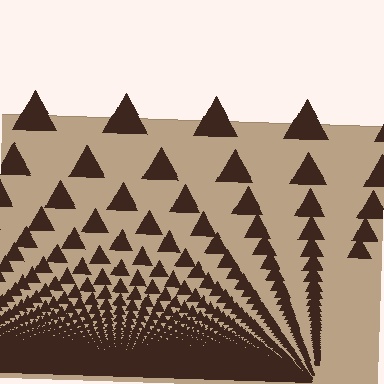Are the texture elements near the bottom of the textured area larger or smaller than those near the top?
Smaller. The gradient is inverted — elements near the bottom are smaller and denser.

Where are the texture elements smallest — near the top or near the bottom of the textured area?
Near the bottom.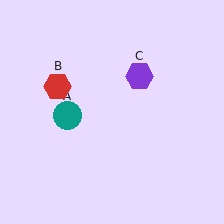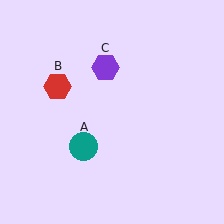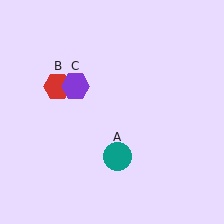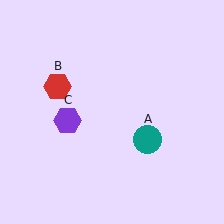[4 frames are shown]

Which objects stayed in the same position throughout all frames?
Red hexagon (object B) remained stationary.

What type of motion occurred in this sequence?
The teal circle (object A), purple hexagon (object C) rotated counterclockwise around the center of the scene.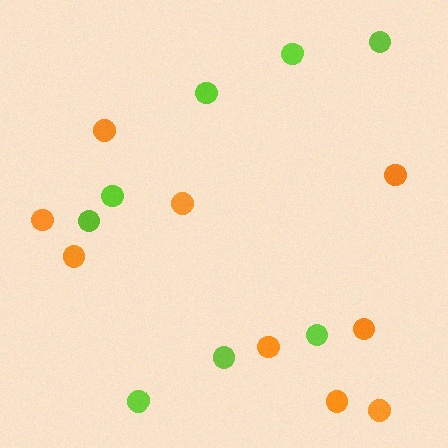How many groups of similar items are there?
There are 2 groups: one group of orange circles (9) and one group of lime circles (8).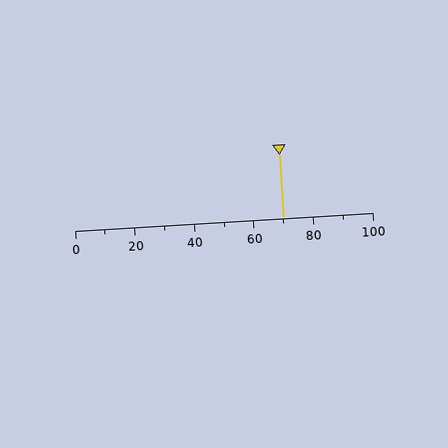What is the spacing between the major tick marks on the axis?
The major ticks are spaced 20 apart.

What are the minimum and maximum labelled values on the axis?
The axis runs from 0 to 100.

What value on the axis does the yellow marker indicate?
The marker indicates approximately 70.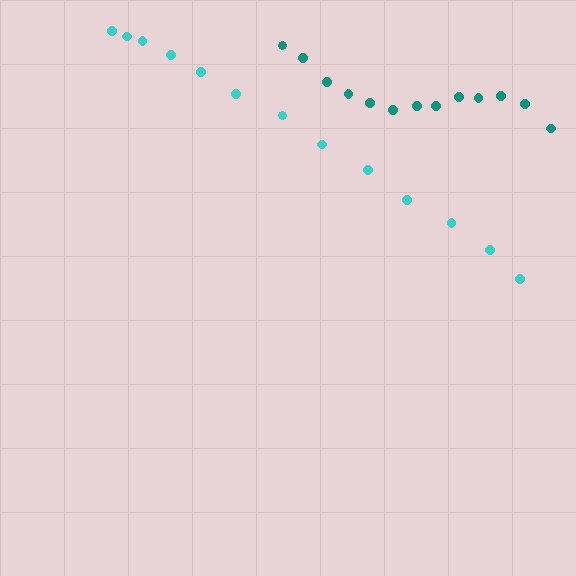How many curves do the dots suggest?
There are 2 distinct paths.